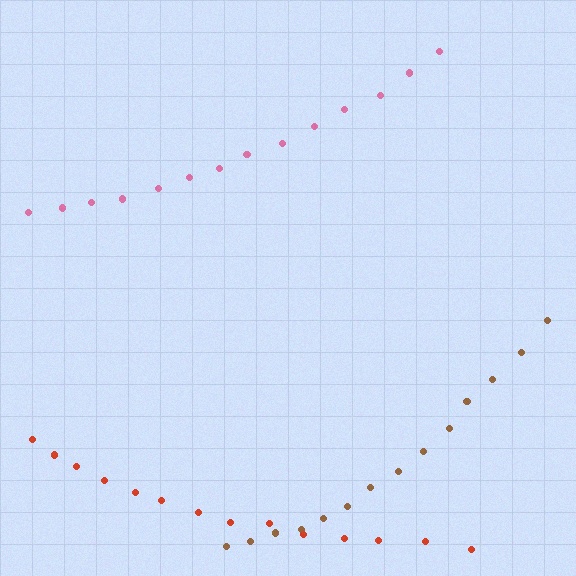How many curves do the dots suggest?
There are 3 distinct paths.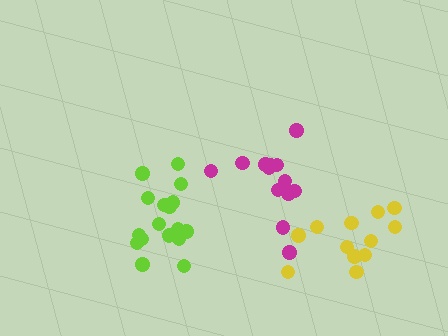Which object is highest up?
The magenta cluster is topmost.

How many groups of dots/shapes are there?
There are 3 groups.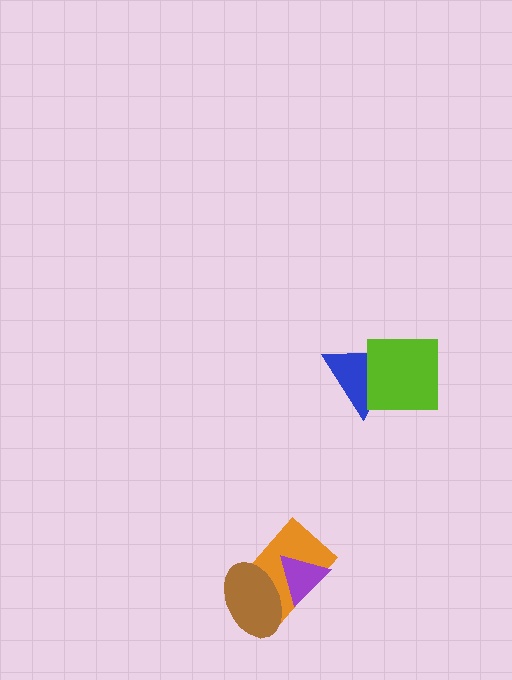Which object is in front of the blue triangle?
The lime square is in front of the blue triangle.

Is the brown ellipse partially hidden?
Yes, it is partially covered by another shape.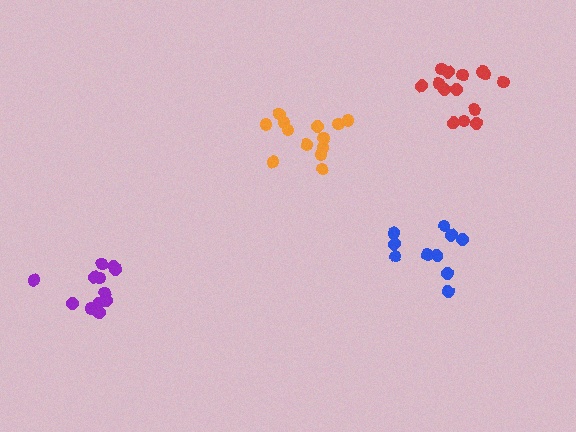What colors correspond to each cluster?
The clusters are colored: orange, purple, blue, red.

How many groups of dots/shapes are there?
There are 4 groups.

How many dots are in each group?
Group 1: 13 dots, Group 2: 12 dots, Group 3: 10 dots, Group 4: 14 dots (49 total).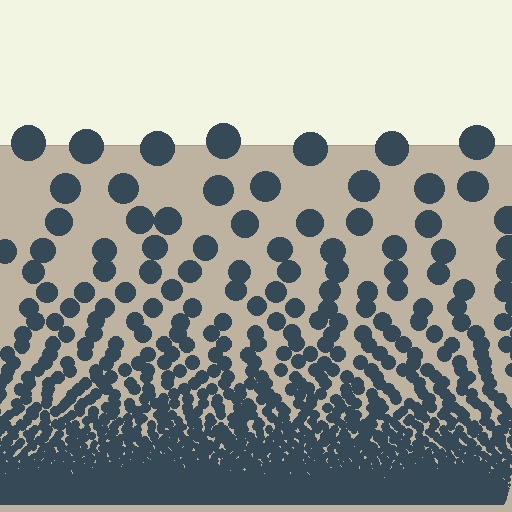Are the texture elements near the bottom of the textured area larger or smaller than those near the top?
Smaller. The gradient is inverted — elements near the bottom are smaller and denser.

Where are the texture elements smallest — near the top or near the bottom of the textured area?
Near the bottom.